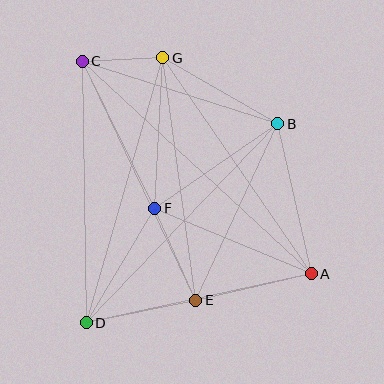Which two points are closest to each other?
Points C and G are closest to each other.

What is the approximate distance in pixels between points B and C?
The distance between B and C is approximately 205 pixels.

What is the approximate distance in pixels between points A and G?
The distance between A and G is approximately 262 pixels.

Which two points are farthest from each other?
Points A and C are farthest from each other.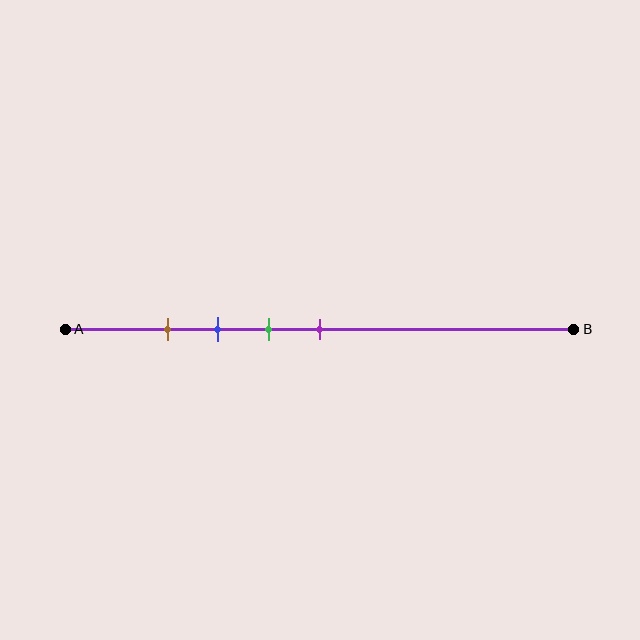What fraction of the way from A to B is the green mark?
The green mark is approximately 40% (0.4) of the way from A to B.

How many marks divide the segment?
There are 4 marks dividing the segment.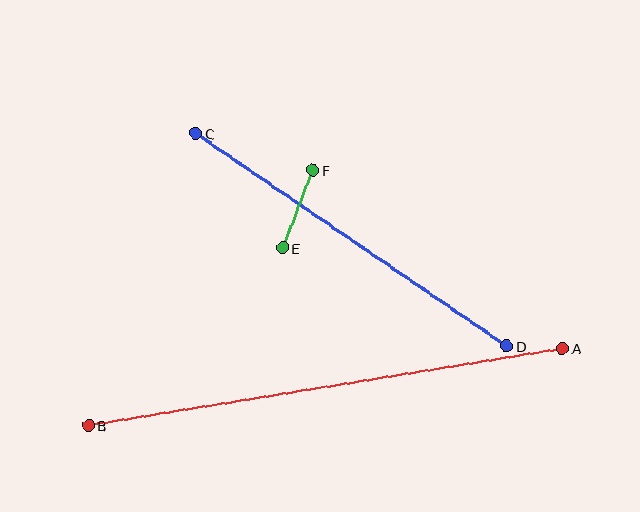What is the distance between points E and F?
The distance is approximately 83 pixels.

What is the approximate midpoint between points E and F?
The midpoint is at approximately (298, 209) pixels.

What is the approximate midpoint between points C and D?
The midpoint is at approximately (351, 240) pixels.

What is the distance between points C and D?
The distance is approximately 377 pixels.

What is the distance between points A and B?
The distance is approximately 480 pixels.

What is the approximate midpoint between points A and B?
The midpoint is at approximately (326, 387) pixels.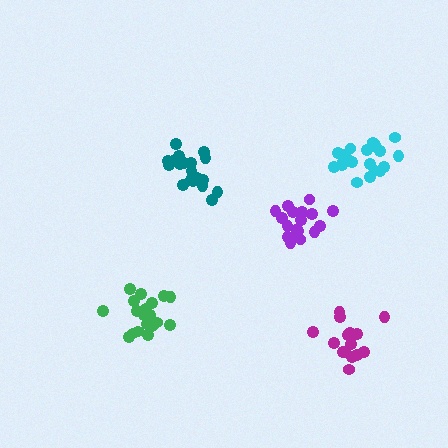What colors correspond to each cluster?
The clusters are colored: cyan, purple, green, teal, magenta.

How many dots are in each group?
Group 1: 21 dots, Group 2: 19 dots, Group 3: 20 dots, Group 4: 19 dots, Group 5: 15 dots (94 total).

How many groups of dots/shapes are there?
There are 5 groups.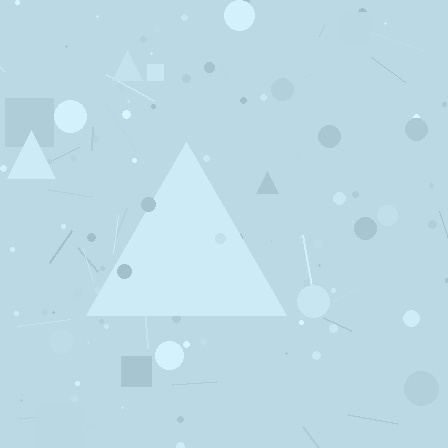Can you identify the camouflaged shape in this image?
The camouflaged shape is a triangle.